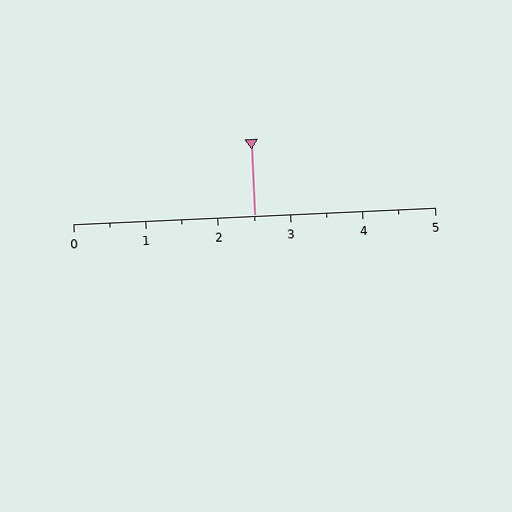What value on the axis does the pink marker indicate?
The marker indicates approximately 2.5.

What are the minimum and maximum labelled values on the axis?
The axis runs from 0 to 5.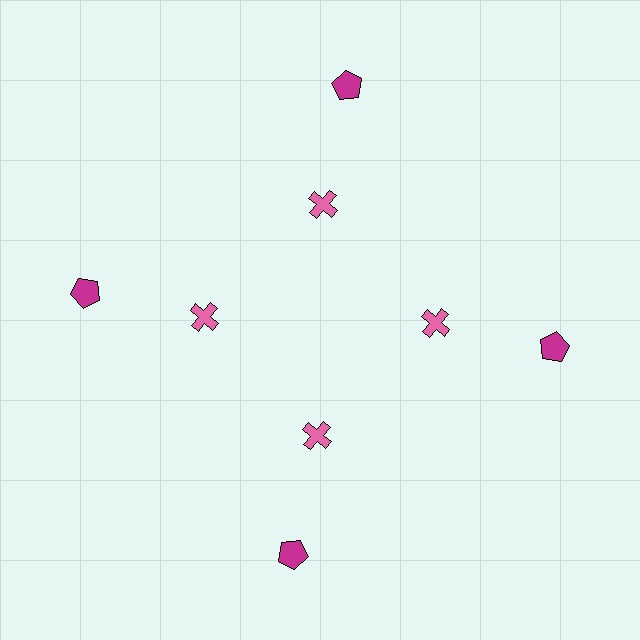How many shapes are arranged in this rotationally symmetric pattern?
There are 8 shapes, arranged in 4 groups of 2.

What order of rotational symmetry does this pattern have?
This pattern has 4-fold rotational symmetry.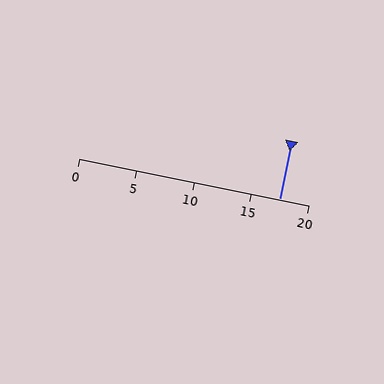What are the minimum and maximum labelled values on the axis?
The axis runs from 0 to 20.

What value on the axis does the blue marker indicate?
The marker indicates approximately 17.5.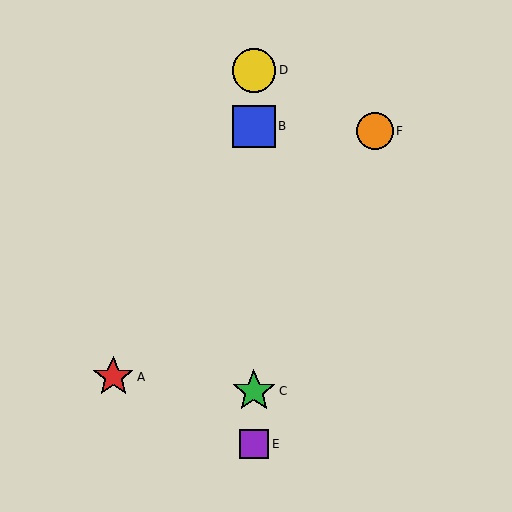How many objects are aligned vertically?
4 objects (B, C, D, E) are aligned vertically.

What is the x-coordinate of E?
Object E is at x≈254.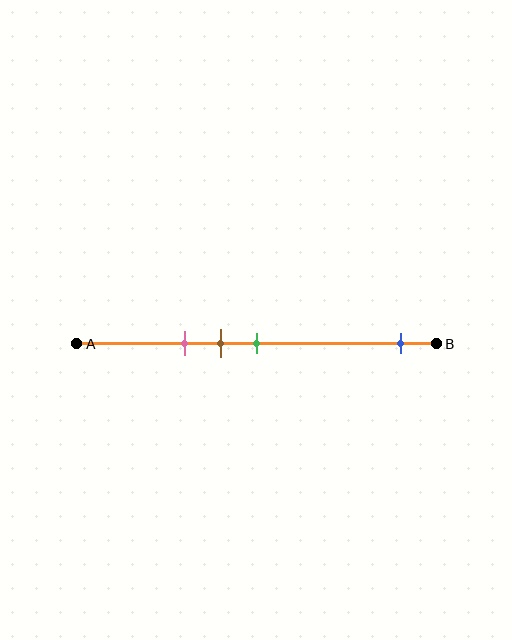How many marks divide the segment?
There are 4 marks dividing the segment.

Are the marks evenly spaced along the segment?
No, the marks are not evenly spaced.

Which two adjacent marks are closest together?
The brown and green marks are the closest adjacent pair.